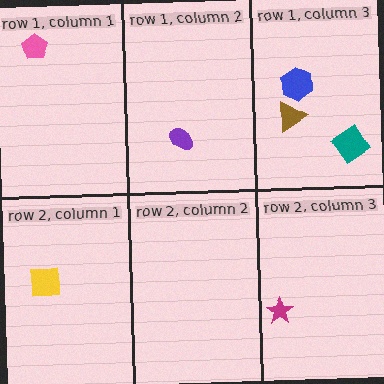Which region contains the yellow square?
The row 2, column 1 region.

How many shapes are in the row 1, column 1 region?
1.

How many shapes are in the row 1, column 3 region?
3.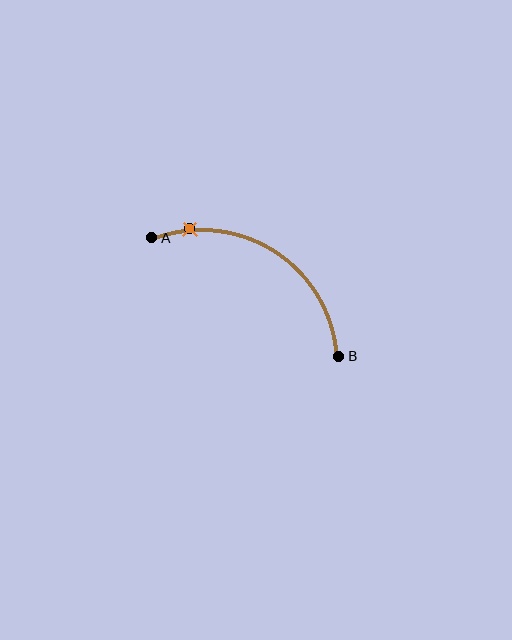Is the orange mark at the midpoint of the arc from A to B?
No. The orange mark lies on the arc but is closer to endpoint A. The arc midpoint would be at the point on the curve equidistant along the arc from both A and B.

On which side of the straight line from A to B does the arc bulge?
The arc bulges above the straight line connecting A and B.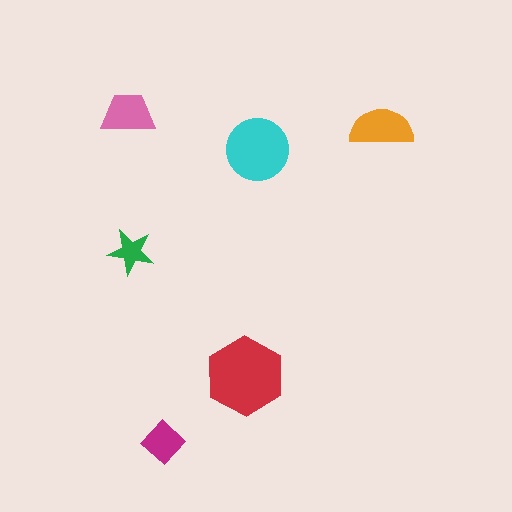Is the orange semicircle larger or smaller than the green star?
Larger.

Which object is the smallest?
The green star.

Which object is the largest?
The red hexagon.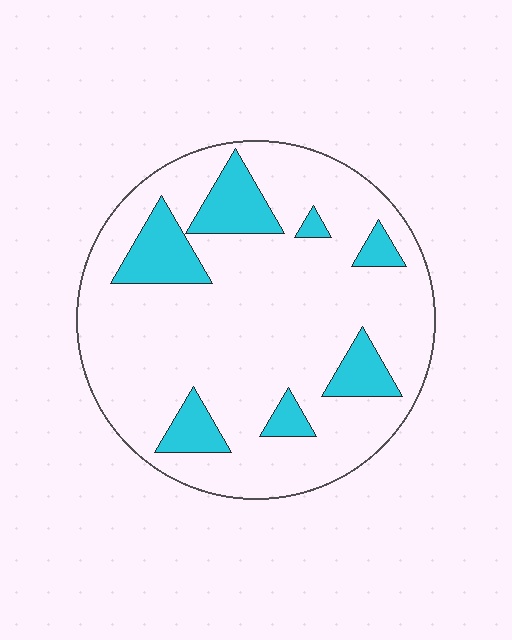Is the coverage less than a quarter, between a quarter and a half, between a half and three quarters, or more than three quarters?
Less than a quarter.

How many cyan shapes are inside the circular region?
7.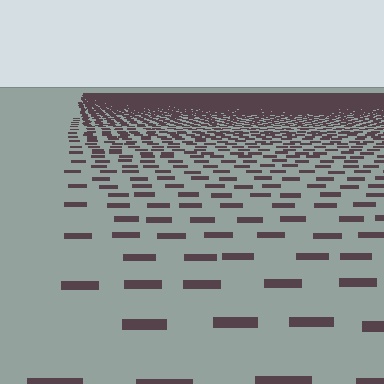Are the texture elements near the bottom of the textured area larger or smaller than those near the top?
Larger. Near the bottom, elements are closer to the viewer and appear at a bigger on-screen size.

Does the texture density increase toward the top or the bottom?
Density increases toward the top.